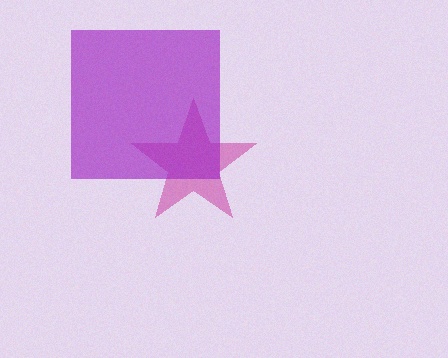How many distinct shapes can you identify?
There are 2 distinct shapes: a magenta star, a purple square.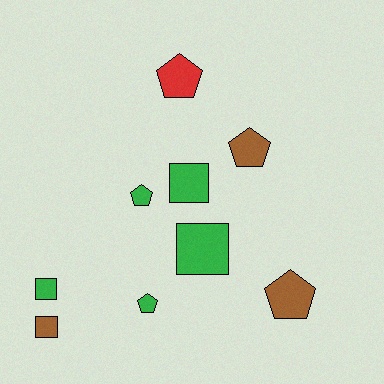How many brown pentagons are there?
There are 2 brown pentagons.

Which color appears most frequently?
Green, with 5 objects.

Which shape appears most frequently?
Pentagon, with 5 objects.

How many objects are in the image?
There are 9 objects.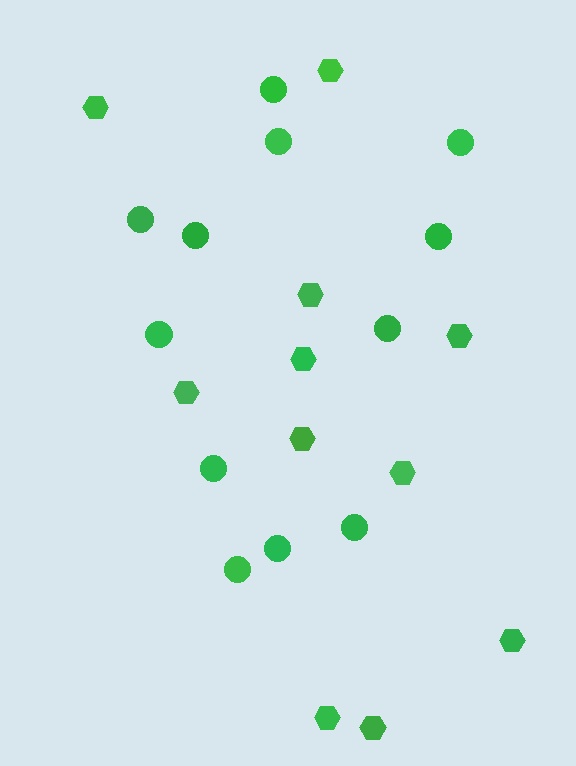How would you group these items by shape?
There are 2 groups: one group of hexagons (11) and one group of circles (12).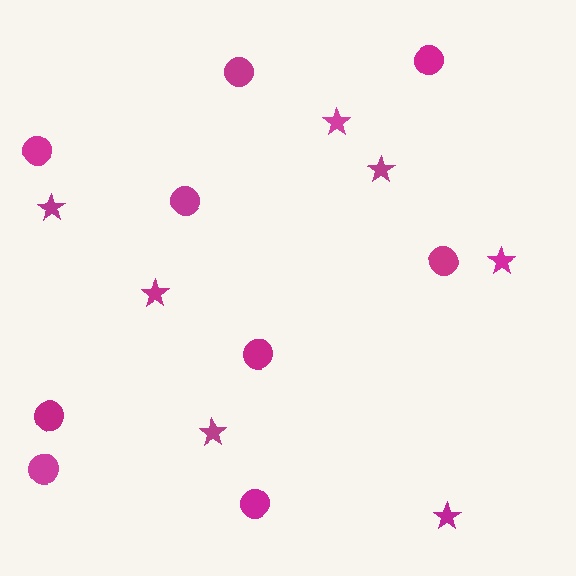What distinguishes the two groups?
There are 2 groups: one group of stars (7) and one group of circles (9).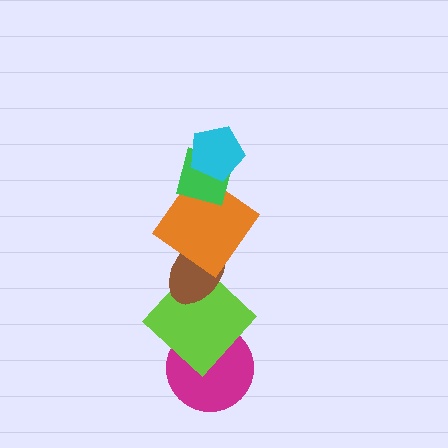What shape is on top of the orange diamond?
The green diamond is on top of the orange diamond.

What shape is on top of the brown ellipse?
The orange diamond is on top of the brown ellipse.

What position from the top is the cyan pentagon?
The cyan pentagon is 1st from the top.